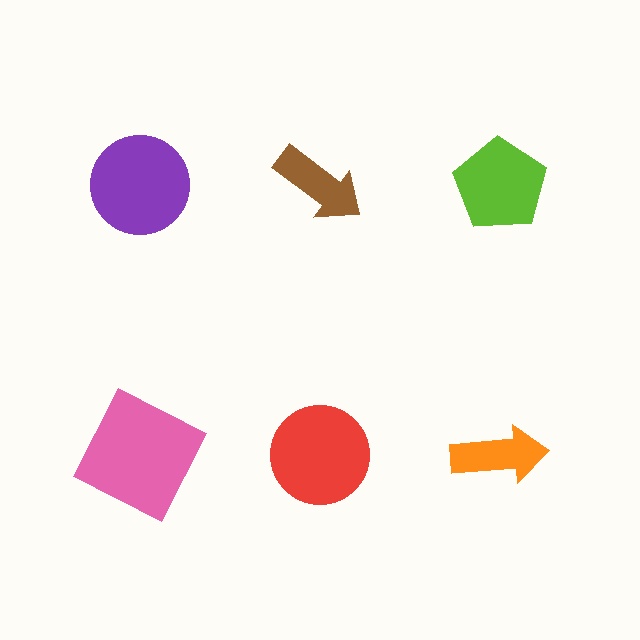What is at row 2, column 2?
A red circle.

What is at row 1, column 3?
A lime pentagon.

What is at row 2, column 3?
An orange arrow.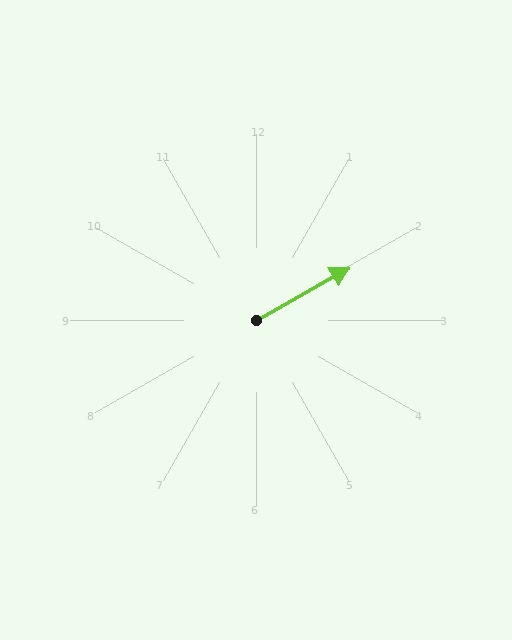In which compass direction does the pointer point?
Northeast.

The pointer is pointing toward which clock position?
Roughly 2 o'clock.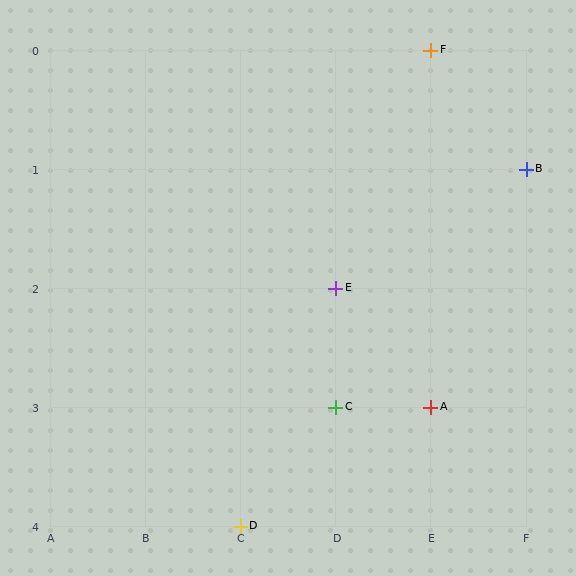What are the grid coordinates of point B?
Point B is at grid coordinates (F, 1).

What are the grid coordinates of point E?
Point E is at grid coordinates (D, 2).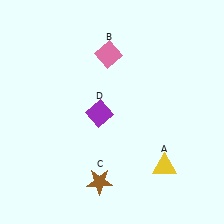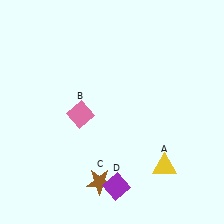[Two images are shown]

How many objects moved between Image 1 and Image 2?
2 objects moved between the two images.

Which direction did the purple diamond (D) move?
The purple diamond (D) moved down.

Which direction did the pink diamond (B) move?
The pink diamond (B) moved down.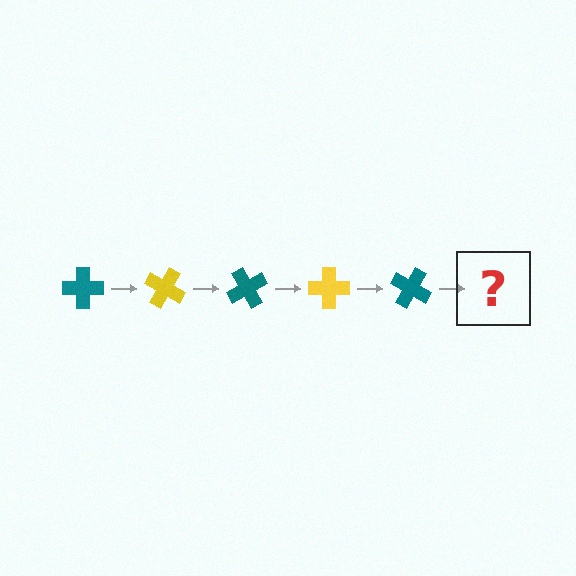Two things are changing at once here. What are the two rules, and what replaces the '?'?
The two rules are that it rotates 30 degrees each step and the color cycles through teal and yellow. The '?' should be a yellow cross, rotated 150 degrees from the start.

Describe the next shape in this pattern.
It should be a yellow cross, rotated 150 degrees from the start.